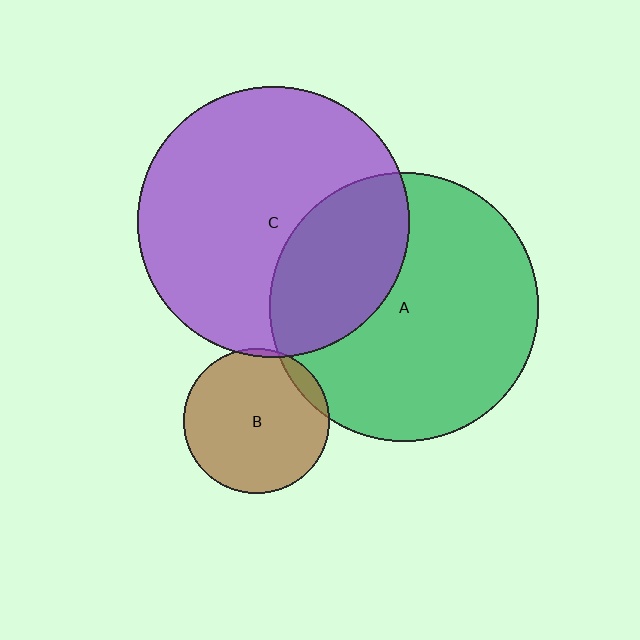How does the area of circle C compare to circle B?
Approximately 3.5 times.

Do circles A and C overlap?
Yes.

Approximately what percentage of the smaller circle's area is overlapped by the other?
Approximately 30%.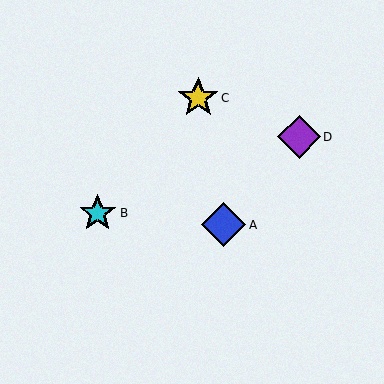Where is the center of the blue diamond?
The center of the blue diamond is at (223, 225).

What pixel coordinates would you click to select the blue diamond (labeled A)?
Click at (223, 225) to select the blue diamond A.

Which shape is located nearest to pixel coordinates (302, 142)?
The purple diamond (labeled D) at (299, 137) is nearest to that location.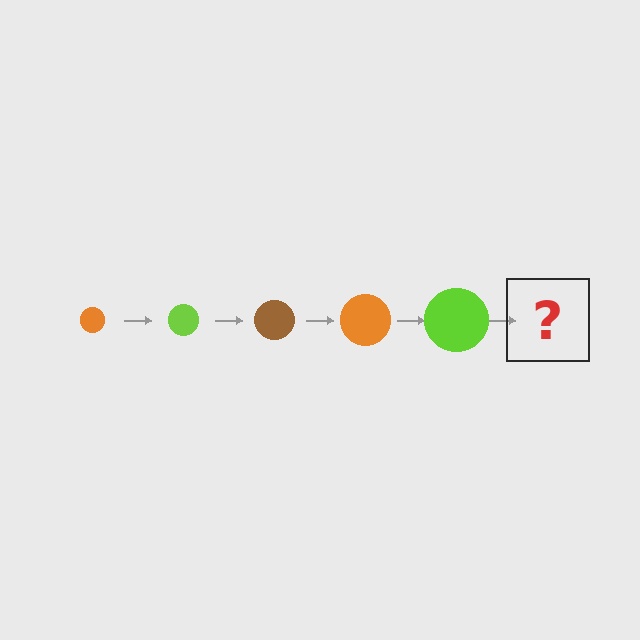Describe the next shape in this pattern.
It should be a brown circle, larger than the previous one.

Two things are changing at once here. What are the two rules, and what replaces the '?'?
The two rules are that the circle grows larger each step and the color cycles through orange, lime, and brown. The '?' should be a brown circle, larger than the previous one.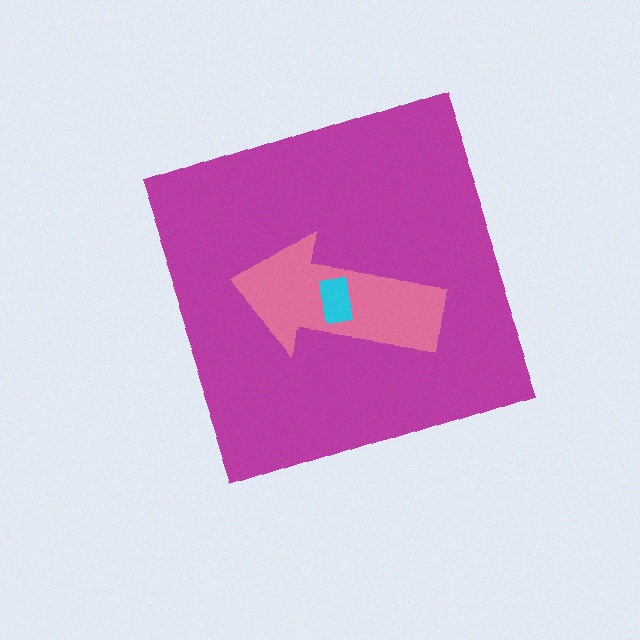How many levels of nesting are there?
3.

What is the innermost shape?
The cyan rectangle.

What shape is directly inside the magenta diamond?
The pink arrow.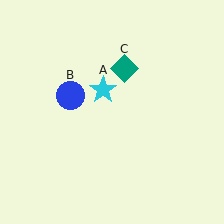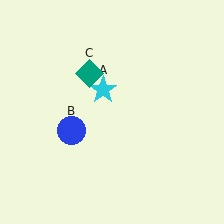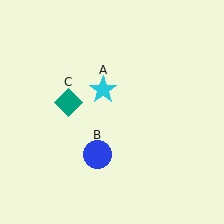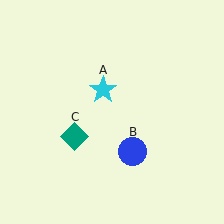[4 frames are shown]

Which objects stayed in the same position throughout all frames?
Cyan star (object A) remained stationary.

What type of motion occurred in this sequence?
The blue circle (object B), teal diamond (object C) rotated counterclockwise around the center of the scene.